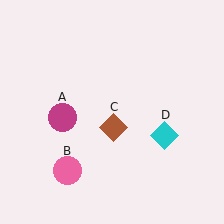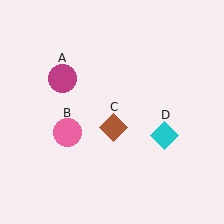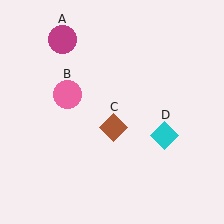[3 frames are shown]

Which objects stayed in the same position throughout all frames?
Brown diamond (object C) and cyan diamond (object D) remained stationary.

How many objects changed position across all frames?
2 objects changed position: magenta circle (object A), pink circle (object B).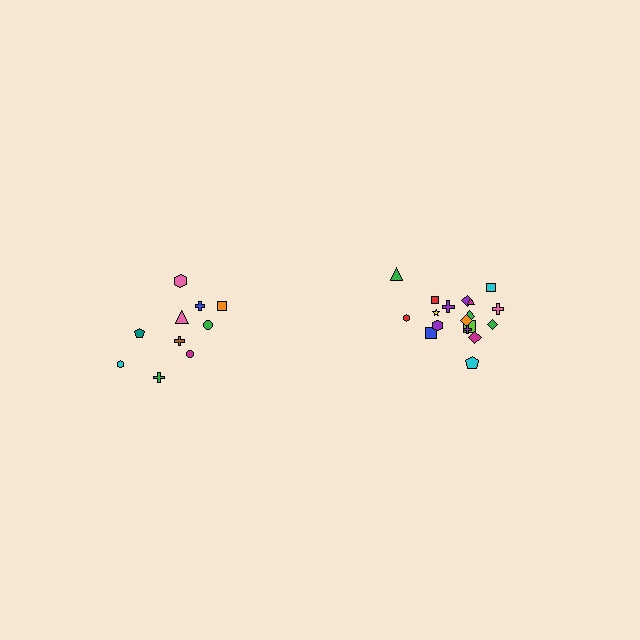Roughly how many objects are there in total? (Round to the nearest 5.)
Roughly 30 objects in total.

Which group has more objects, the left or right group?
The right group.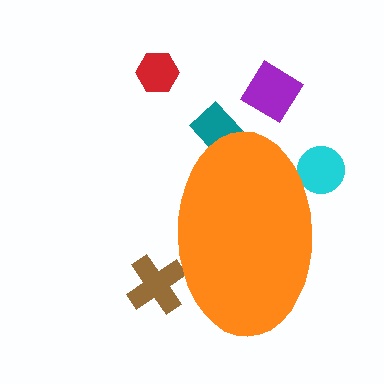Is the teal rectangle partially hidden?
Yes, the teal rectangle is partially hidden behind the orange ellipse.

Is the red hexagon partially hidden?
No, the red hexagon is fully visible.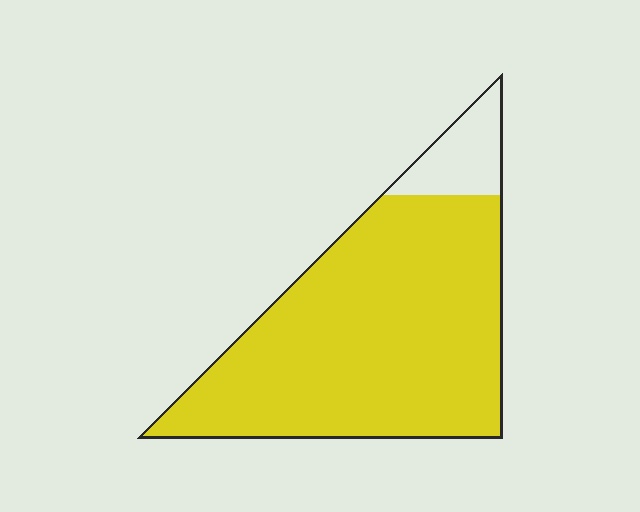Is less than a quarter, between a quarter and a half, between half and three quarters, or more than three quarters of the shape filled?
More than three quarters.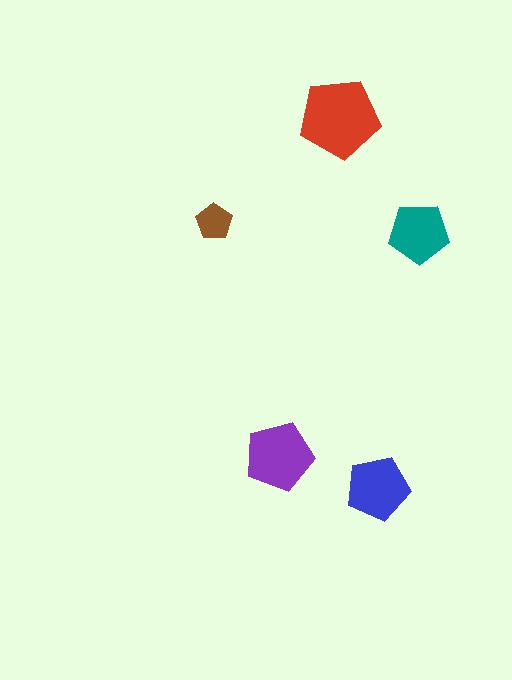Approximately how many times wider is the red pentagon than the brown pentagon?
About 2 times wider.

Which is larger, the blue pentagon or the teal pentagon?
The blue one.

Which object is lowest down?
The blue pentagon is bottommost.